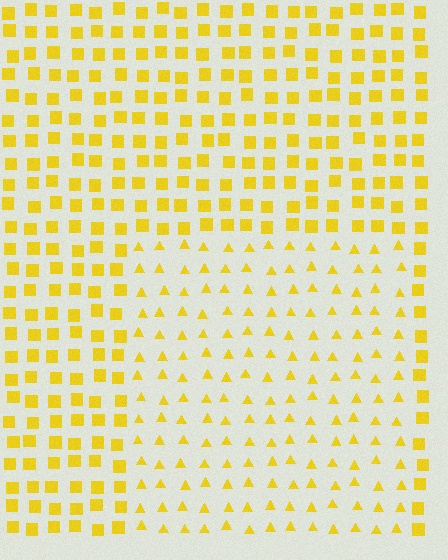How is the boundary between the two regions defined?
The boundary is defined by a change in element shape: triangles inside vs. squares outside. All elements share the same color and spacing.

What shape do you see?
I see a rectangle.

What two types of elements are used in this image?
The image uses triangles inside the rectangle region and squares outside it.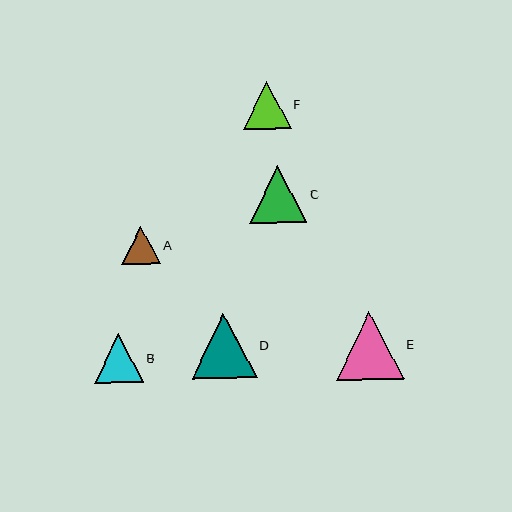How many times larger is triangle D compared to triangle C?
Triangle D is approximately 1.1 times the size of triangle C.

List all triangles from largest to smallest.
From largest to smallest: E, D, C, B, F, A.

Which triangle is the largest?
Triangle E is the largest with a size of approximately 68 pixels.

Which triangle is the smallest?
Triangle A is the smallest with a size of approximately 39 pixels.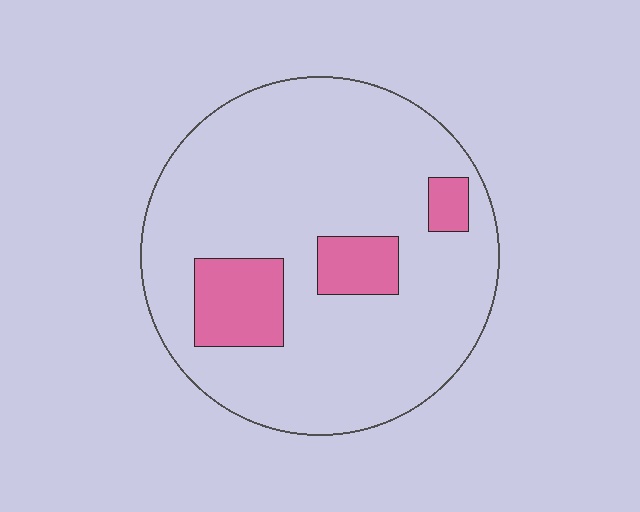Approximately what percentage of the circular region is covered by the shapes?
Approximately 15%.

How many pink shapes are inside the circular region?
3.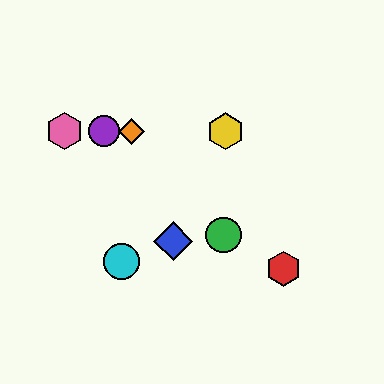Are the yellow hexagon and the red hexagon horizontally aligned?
No, the yellow hexagon is at y≈131 and the red hexagon is at y≈269.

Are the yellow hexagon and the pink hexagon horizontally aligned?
Yes, both are at y≈131.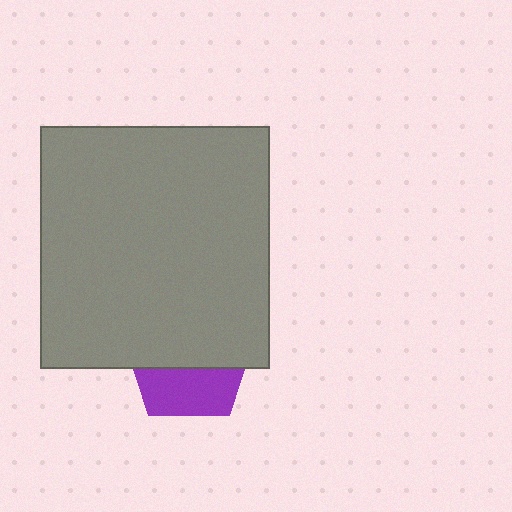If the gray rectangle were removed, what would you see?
You would see the complete purple pentagon.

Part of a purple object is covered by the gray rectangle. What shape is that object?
It is a pentagon.